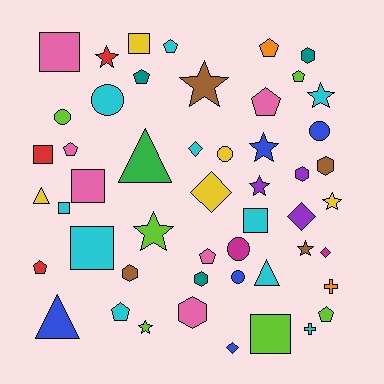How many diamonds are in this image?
There are 5 diamonds.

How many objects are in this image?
There are 50 objects.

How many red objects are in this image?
There are 3 red objects.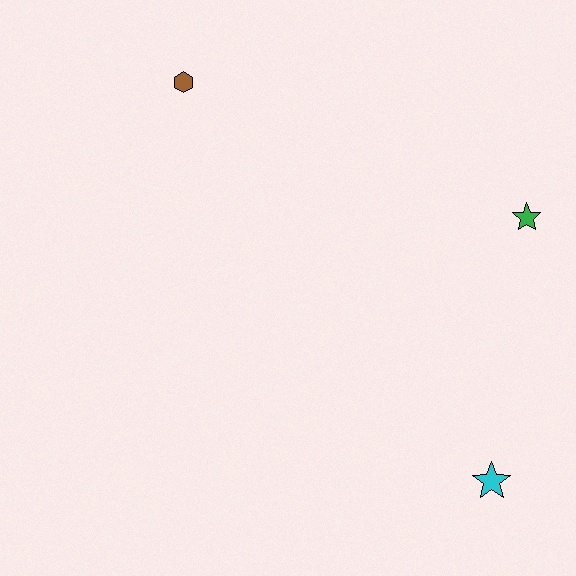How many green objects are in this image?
There is 1 green object.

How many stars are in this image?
There are 2 stars.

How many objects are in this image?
There are 3 objects.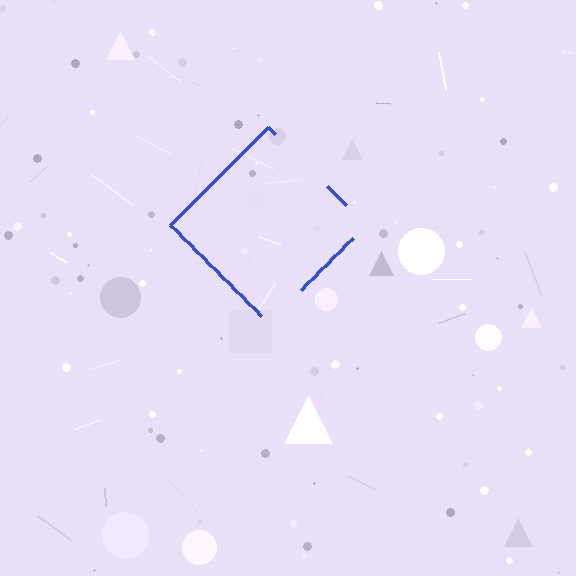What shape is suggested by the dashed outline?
The dashed outline suggests a diamond.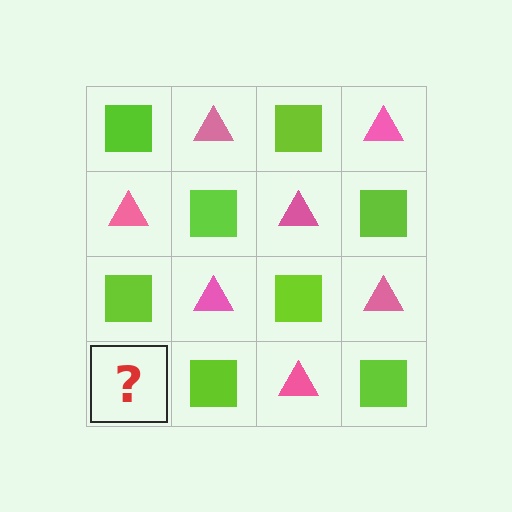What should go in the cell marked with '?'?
The missing cell should contain a pink triangle.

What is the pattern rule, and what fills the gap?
The rule is that it alternates lime square and pink triangle in a checkerboard pattern. The gap should be filled with a pink triangle.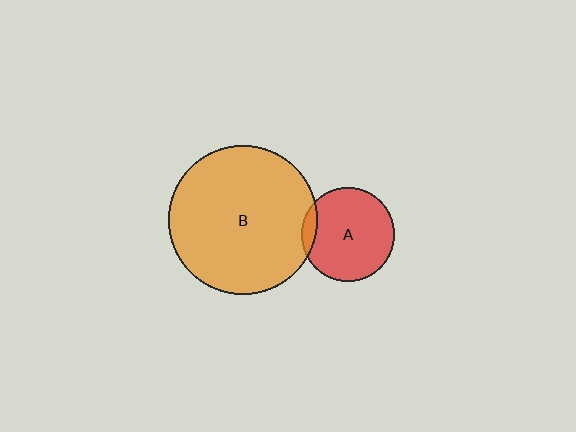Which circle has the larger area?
Circle B (orange).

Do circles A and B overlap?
Yes.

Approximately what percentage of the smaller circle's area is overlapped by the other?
Approximately 10%.